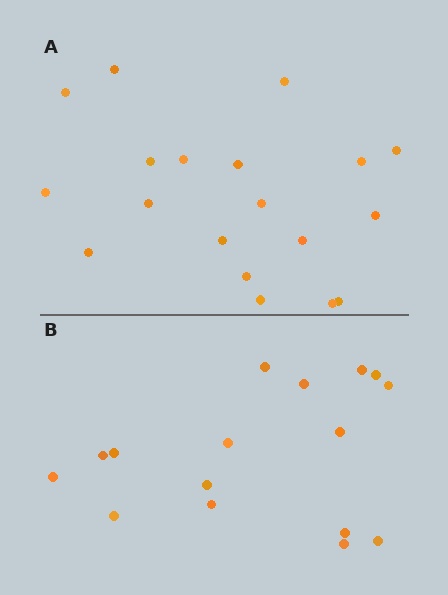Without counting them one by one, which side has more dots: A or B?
Region A (the top region) has more dots.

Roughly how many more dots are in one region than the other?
Region A has just a few more — roughly 2 or 3 more dots than region B.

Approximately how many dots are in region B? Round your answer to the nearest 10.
About 20 dots. (The exact count is 16, which rounds to 20.)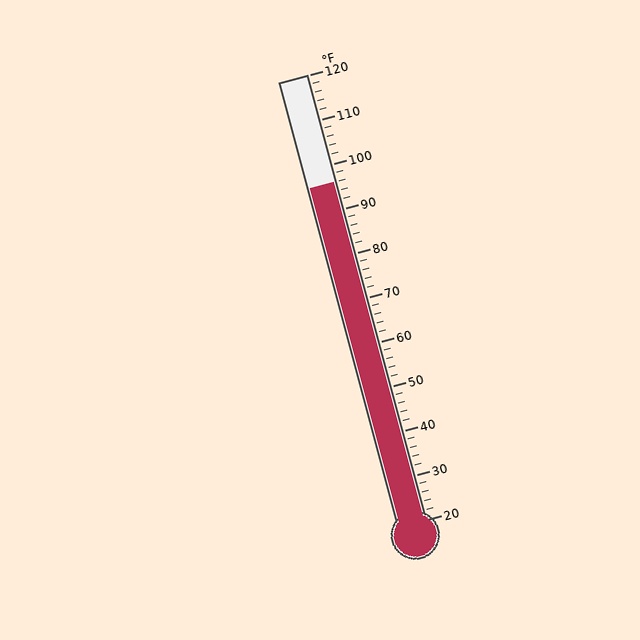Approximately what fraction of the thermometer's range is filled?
The thermometer is filled to approximately 75% of its range.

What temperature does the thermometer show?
The thermometer shows approximately 96°F.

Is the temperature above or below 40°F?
The temperature is above 40°F.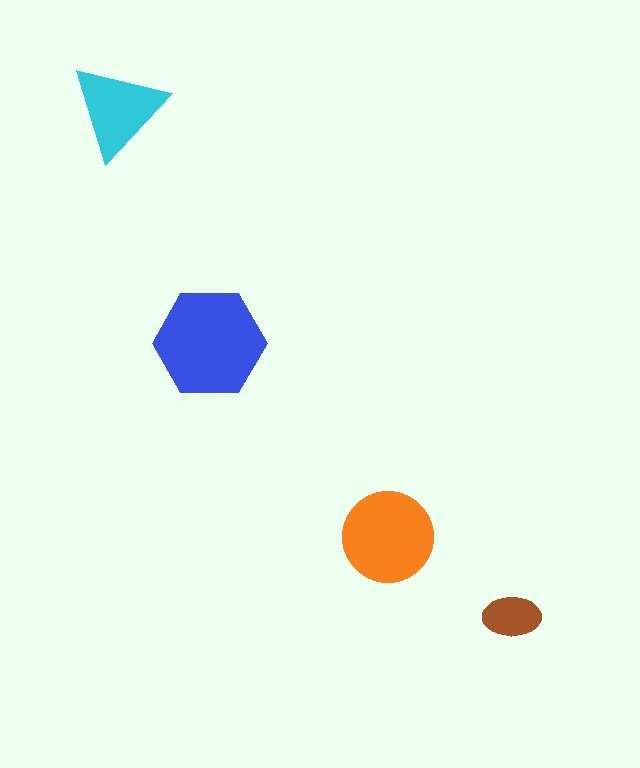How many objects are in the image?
There are 4 objects in the image.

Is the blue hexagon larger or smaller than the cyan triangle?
Larger.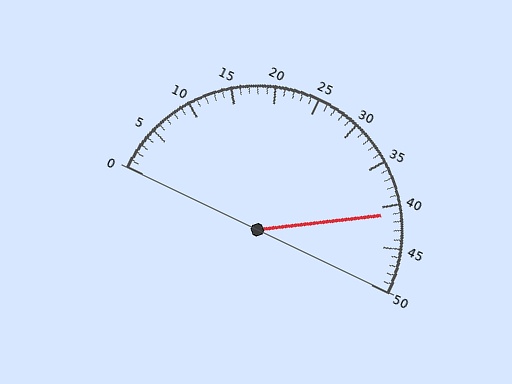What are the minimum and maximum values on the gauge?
The gauge ranges from 0 to 50.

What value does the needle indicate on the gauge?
The needle indicates approximately 41.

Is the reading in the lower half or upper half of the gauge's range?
The reading is in the upper half of the range (0 to 50).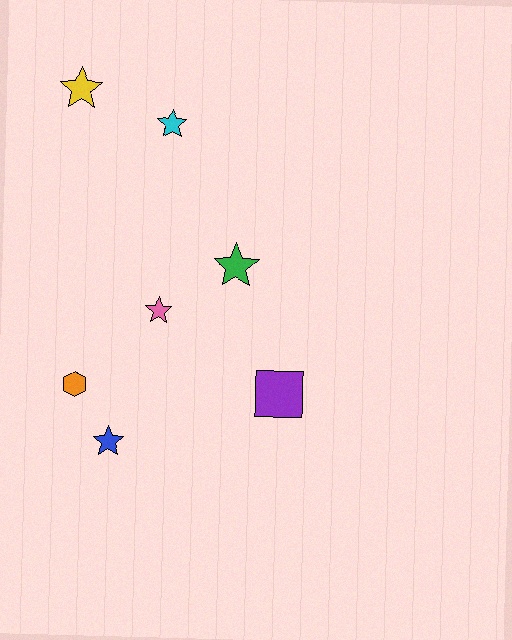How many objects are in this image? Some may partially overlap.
There are 7 objects.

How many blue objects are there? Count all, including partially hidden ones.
There is 1 blue object.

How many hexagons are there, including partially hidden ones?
There is 1 hexagon.